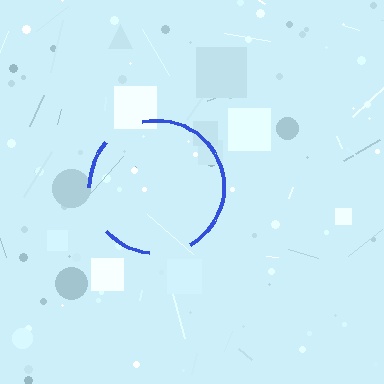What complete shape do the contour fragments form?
The contour fragments form a circle.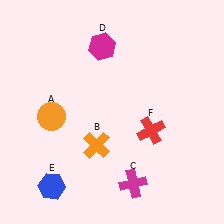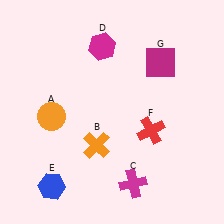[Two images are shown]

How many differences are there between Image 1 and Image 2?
There is 1 difference between the two images.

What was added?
A magenta square (G) was added in Image 2.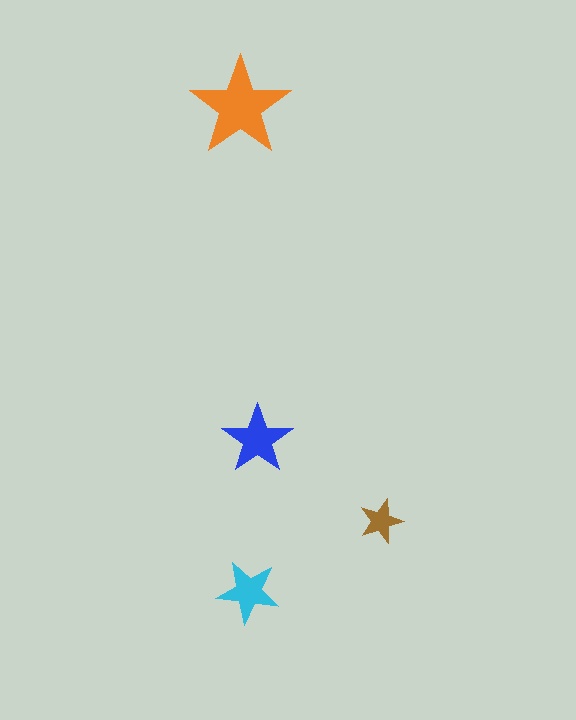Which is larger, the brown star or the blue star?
The blue one.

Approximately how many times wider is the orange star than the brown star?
About 2.5 times wider.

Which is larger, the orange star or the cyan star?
The orange one.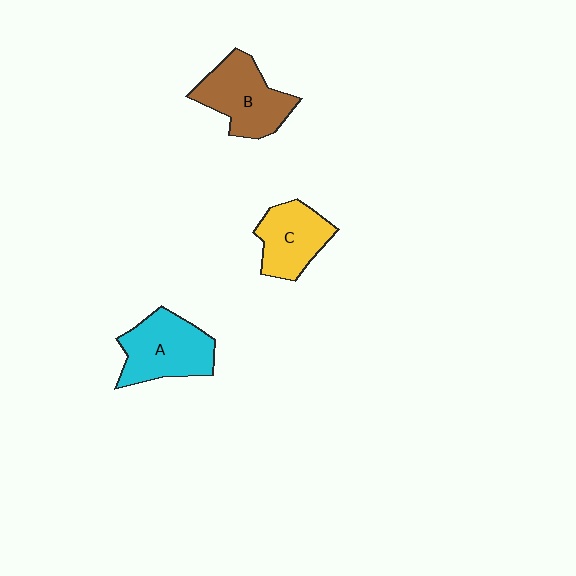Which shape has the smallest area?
Shape C (yellow).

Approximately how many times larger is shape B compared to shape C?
Approximately 1.2 times.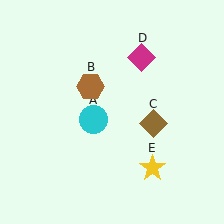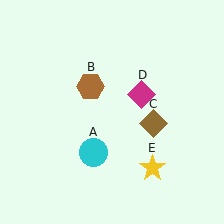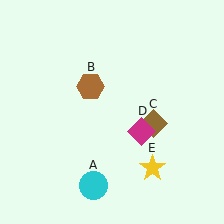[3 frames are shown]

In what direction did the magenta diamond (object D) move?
The magenta diamond (object D) moved down.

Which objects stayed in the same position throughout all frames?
Brown hexagon (object B) and brown diamond (object C) and yellow star (object E) remained stationary.